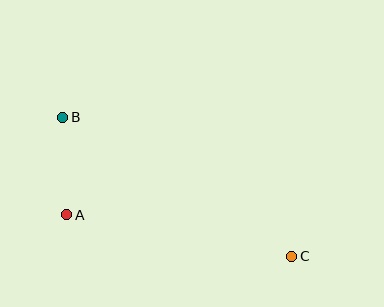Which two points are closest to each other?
Points A and B are closest to each other.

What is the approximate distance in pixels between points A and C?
The distance between A and C is approximately 229 pixels.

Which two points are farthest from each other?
Points B and C are farthest from each other.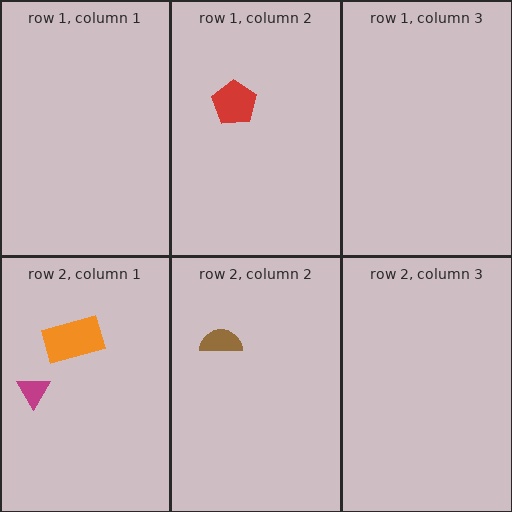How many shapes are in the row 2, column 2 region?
1.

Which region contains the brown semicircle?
The row 2, column 2 region.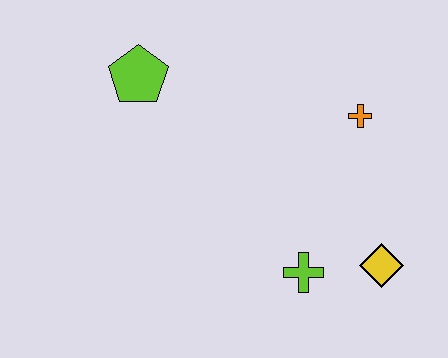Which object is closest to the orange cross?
The yellow diamond is closest to the orange cross.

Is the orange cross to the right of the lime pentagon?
Yes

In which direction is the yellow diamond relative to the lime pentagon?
The yellow diamond is to the right of the lime pentagon.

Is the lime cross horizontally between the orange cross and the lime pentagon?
Yes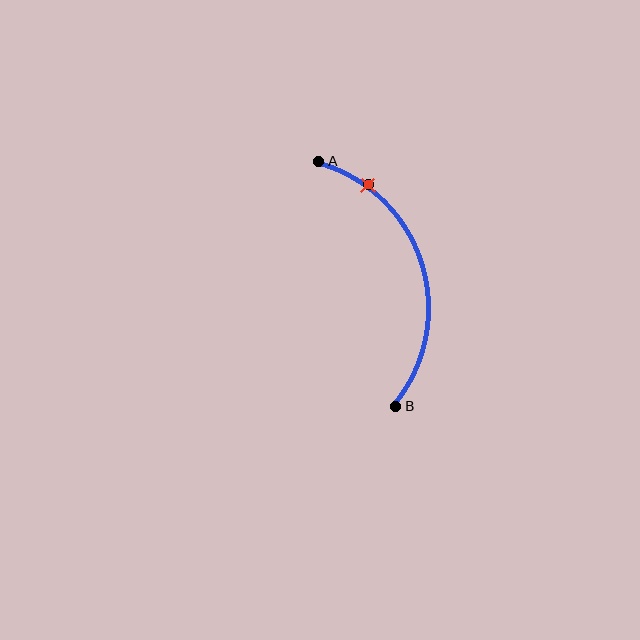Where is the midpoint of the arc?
The arc midpoint is the point on the curve farthest from the straight line joining A and B. It sits to the right of that line.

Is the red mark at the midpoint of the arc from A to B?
No. The red mark lies on the arc but is closer to endpoint A. The arc midpoint would be at the point on the curve equidistant along the arc from both A and B.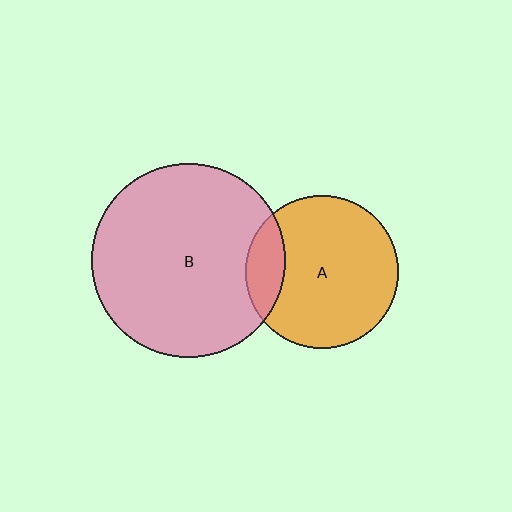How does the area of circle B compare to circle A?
Approximately 1.6 times.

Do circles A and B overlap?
Yes.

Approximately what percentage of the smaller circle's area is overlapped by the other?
Approximately 15%.